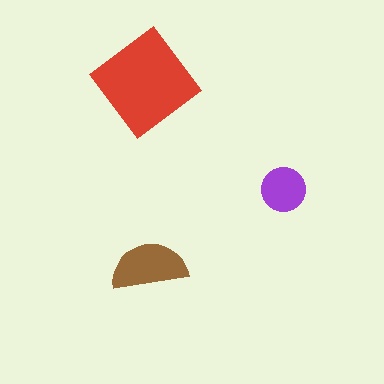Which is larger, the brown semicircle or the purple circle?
The brown semicircle.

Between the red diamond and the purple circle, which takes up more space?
The red diamond.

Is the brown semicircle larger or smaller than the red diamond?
Smaller.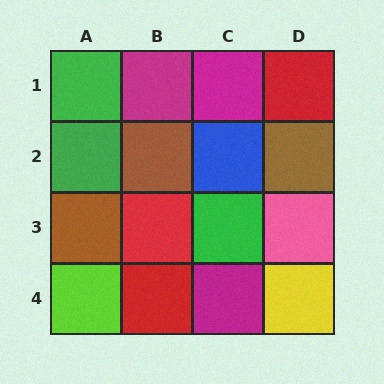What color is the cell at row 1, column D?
Red.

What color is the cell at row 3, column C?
Green.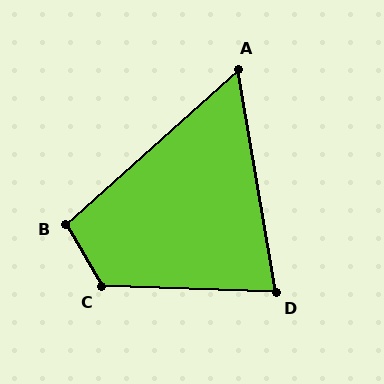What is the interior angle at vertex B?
Approximately 101 degrees (obtuse).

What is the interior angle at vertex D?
Approximately 79 degrees (acute).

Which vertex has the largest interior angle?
C, at approximately 122 degrees.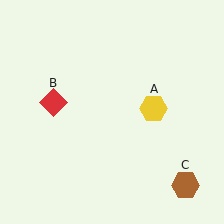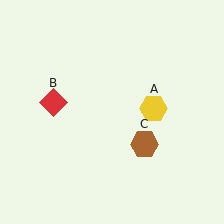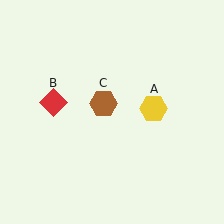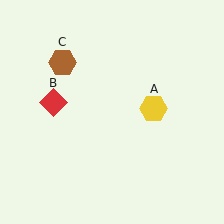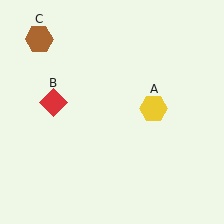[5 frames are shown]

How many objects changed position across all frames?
1 object changed position: brown hexagon (object C).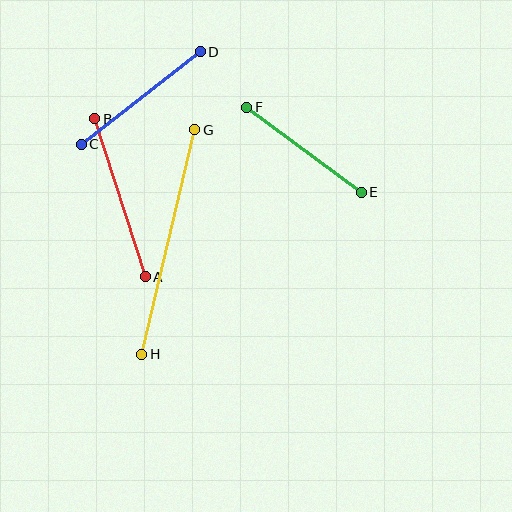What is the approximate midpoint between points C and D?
The midpoint is at approximately (141, 98) pixels.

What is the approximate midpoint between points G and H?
The midpoint is at approximately (168, 242) pixels.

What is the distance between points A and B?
The distance is approximately 166 pixels.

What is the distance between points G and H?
The distance is approximately 231 pixels.